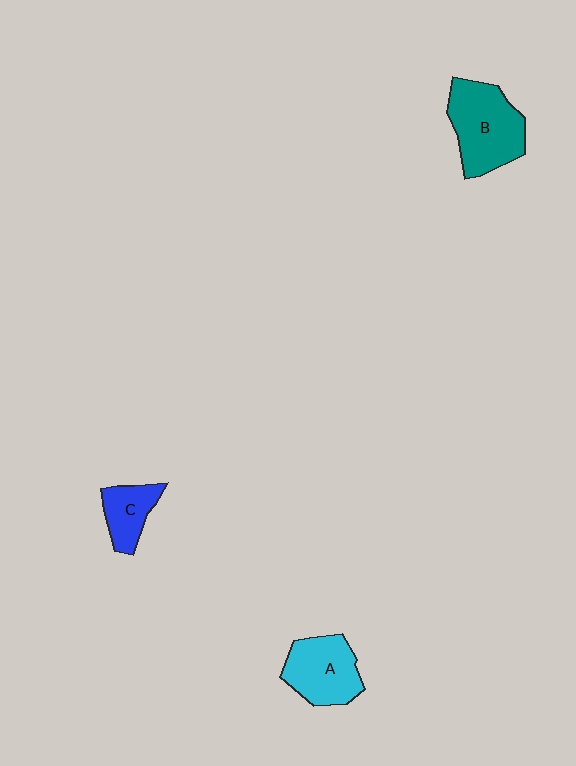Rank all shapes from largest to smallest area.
From largest to smallest: B (teal), A (cyan), C (blue).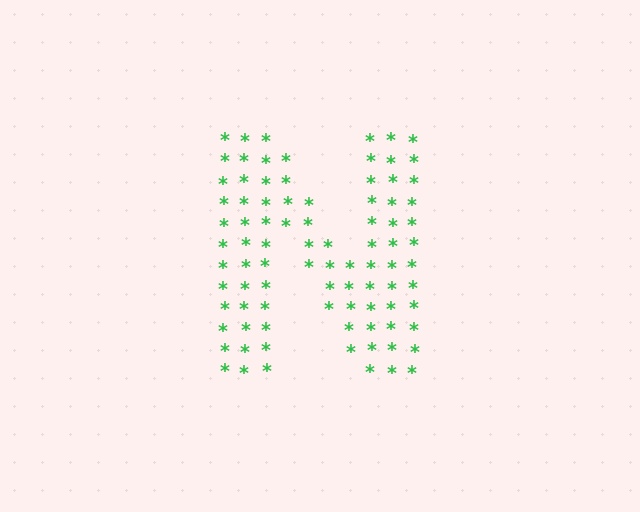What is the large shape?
The large shape is the letter N.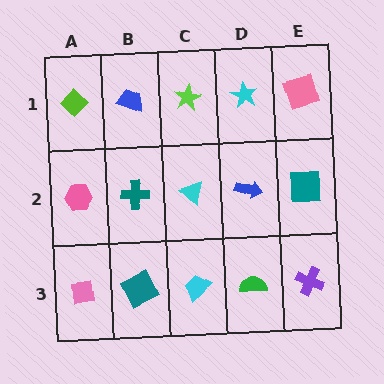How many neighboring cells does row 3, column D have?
3.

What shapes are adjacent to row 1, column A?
A pink hexagon (row 2, column A), a blue trapezoid (row 1, column B).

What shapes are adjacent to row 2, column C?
A lime star (row 1, column C), a cyan trapezoid (row 3, column C), a teal cross (row 2, column B), a blue arrow (row 2, column D).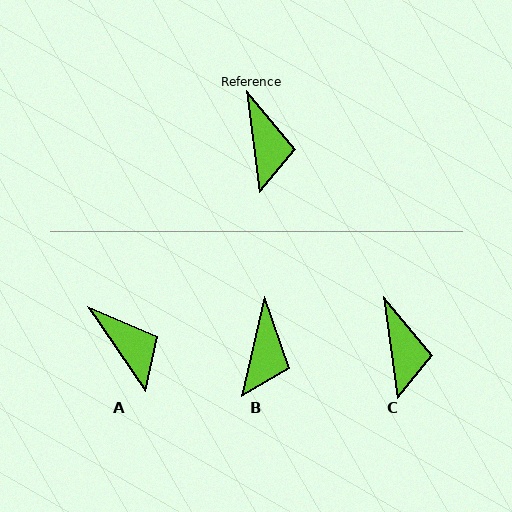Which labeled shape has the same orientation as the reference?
C.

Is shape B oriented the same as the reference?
No, it is off by about 21 degrees.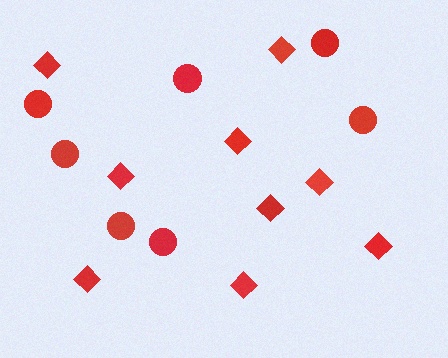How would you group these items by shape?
There are 2 groups: one group of diamonds (9) and one group of circles (7).